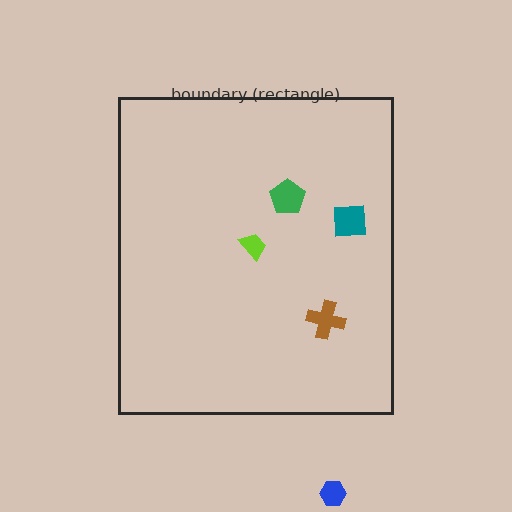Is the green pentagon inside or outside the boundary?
Inside.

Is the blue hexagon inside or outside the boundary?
Outside.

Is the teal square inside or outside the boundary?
Inside.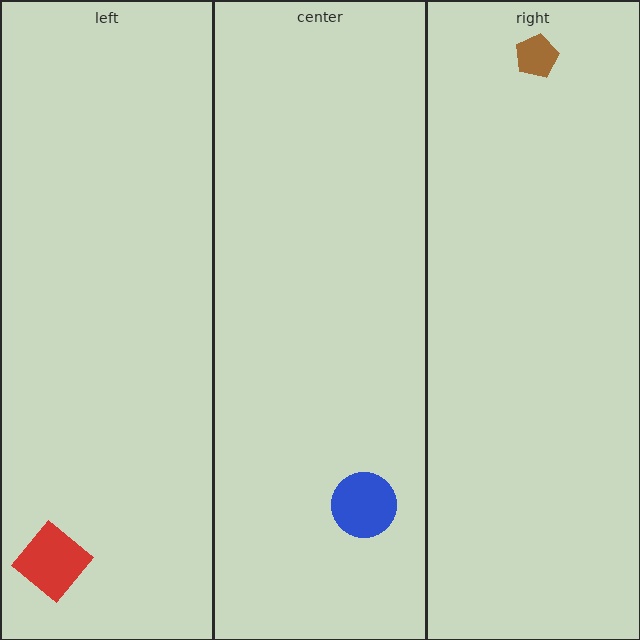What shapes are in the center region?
The blue circle.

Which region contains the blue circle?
The center region.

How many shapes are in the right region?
1.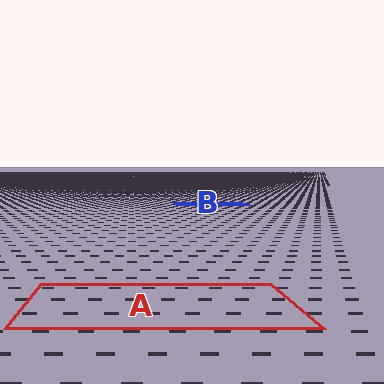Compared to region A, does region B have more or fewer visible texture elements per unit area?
Region B has more texture elements per unit area — they are packed more densely because it is farther away.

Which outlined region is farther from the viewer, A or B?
Region B is farther from the viewer — the texture elements inside it appear smaller and more densely packed.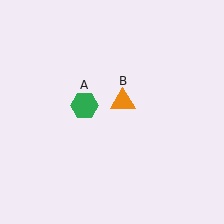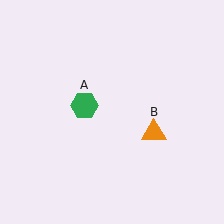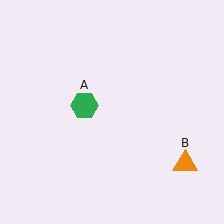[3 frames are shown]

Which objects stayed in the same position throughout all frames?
Green hexagon (object A) remained stationary.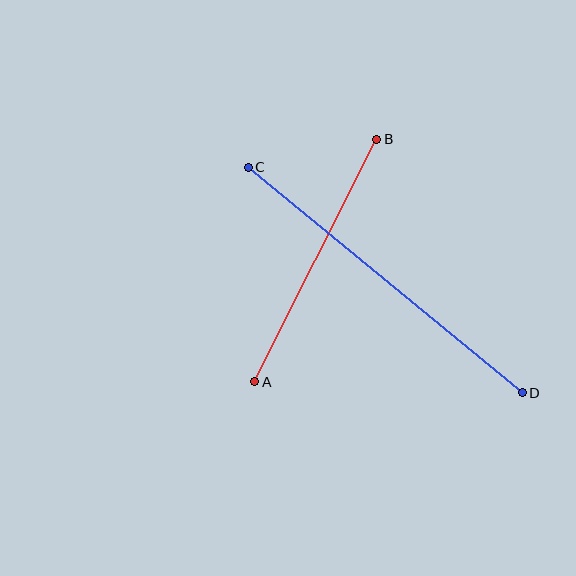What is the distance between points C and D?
The distance is approximately 354 pixels.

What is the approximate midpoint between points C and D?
The midpoint is at approximately (385, 280) pixels.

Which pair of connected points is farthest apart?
Points C and D are farthest apart.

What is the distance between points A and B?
The distance is approximately 271 pixels.